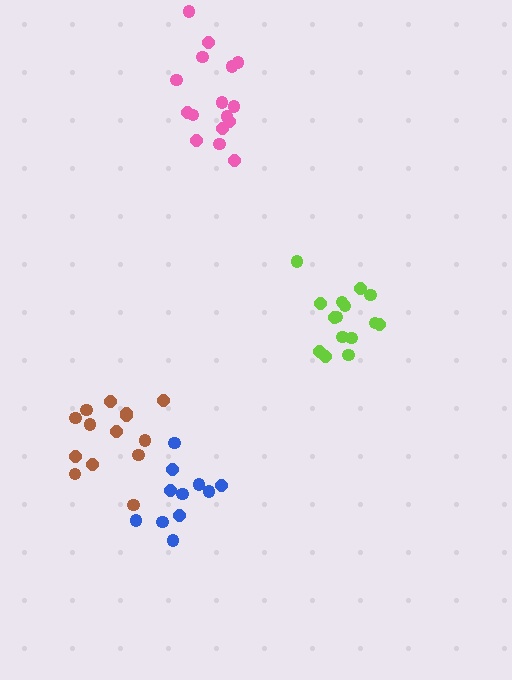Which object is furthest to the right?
The lime cluster is rightmost.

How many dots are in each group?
Group 1: 15 dots, Group 2: 11 dots, Group 3: 16 dots, Group 4: 14 dots (56 total).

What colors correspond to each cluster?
The clusters are colored: lime, blue, pink, brown.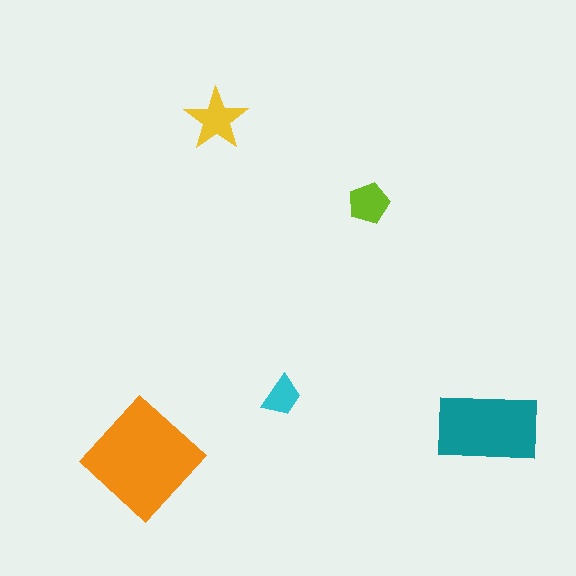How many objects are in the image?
There are 5 objects in the image.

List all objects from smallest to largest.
The cyan trapezoid, the lime pentagon, the yellow star, the teal rectangle, the orange diamond.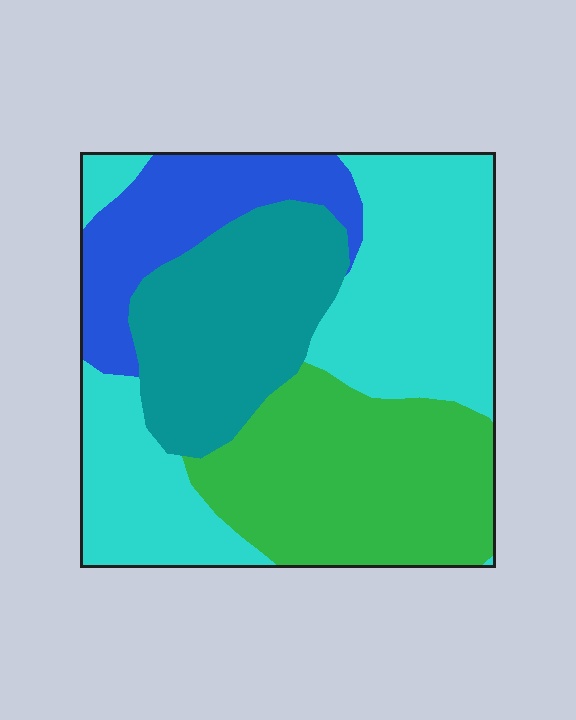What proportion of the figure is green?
Green covers around 25% of the figure.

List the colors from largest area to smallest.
From largest to smallest: cyan, green, teal, blue.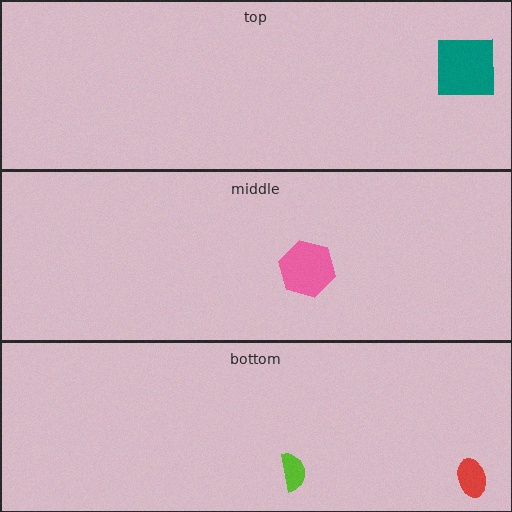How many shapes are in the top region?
1.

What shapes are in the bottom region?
The lime semicircle, the red ellipse.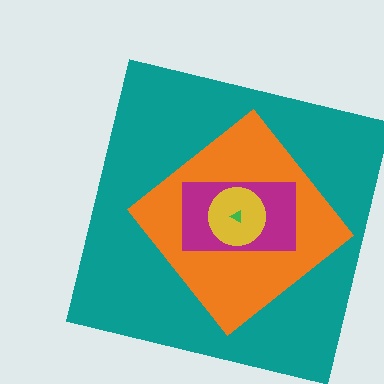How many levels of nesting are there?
5.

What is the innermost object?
The green triangle.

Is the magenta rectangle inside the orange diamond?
Yes.